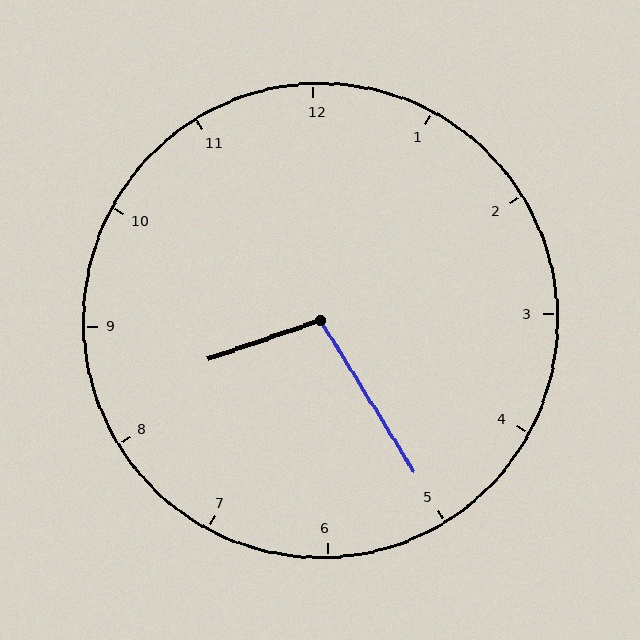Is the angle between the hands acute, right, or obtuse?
It is obtuse.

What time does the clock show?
8:25.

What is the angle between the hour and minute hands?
Approximately 102 degrees.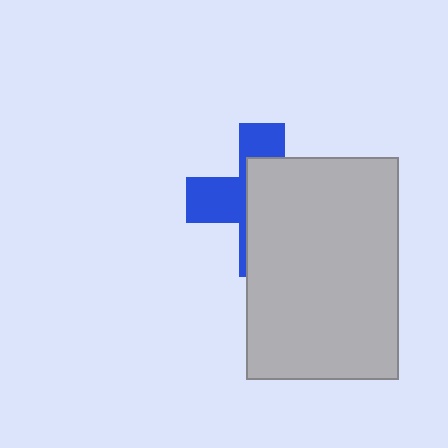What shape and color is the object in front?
The object in front is a light gray rectangle.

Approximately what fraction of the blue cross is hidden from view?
Roughly 60% of the blue cross is hidden behind the light gray rectangle.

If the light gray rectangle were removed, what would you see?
You would see the complete blue cross.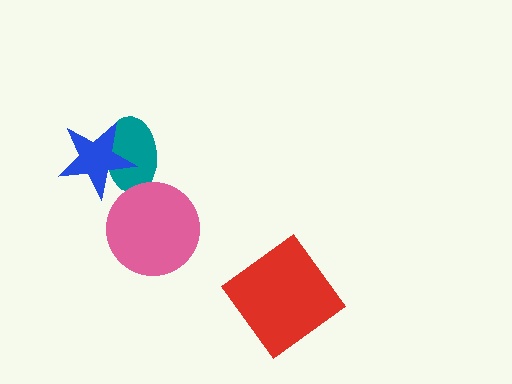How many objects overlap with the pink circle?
0 objects overlap with the pink circle.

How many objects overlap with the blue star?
1 object overlaps with the blue star.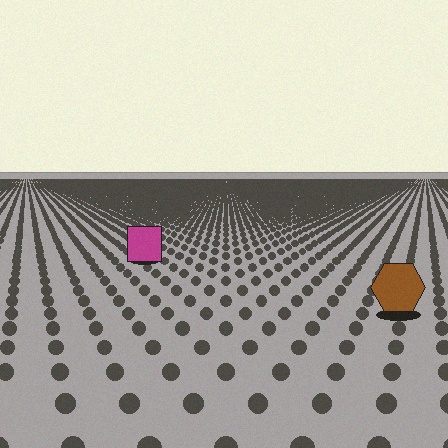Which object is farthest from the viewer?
The magenta square is farthest from the viewer. It appears smaller and the ground texture around it is denser.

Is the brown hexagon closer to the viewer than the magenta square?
Yes. The brown hexagon is closer — you can tell from the texture gradient: the ground texture is coarser near it.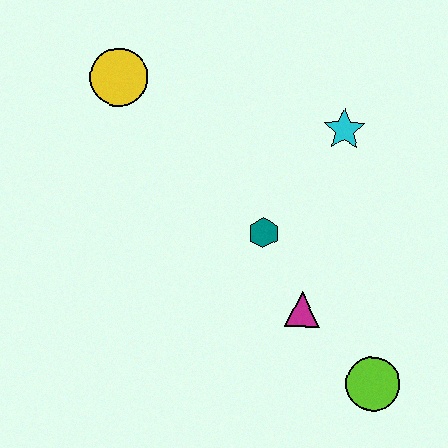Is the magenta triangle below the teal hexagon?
Yes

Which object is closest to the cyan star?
The teal hexagon is closest to the cyan star.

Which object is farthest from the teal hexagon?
The yellow circle is farthest from the teal hexagon.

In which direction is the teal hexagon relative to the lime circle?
The teal hexagon is above the lime circle.